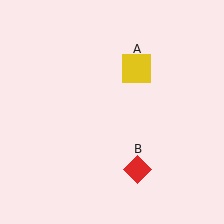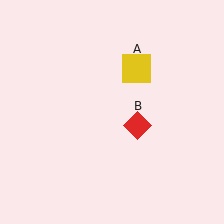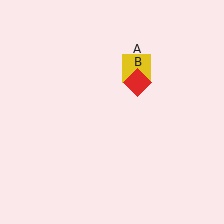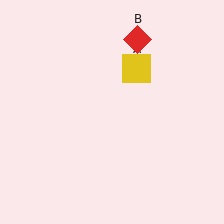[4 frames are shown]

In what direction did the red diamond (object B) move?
The red diamond (object B) moved up.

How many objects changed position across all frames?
1 object changed position: red diamond (object B).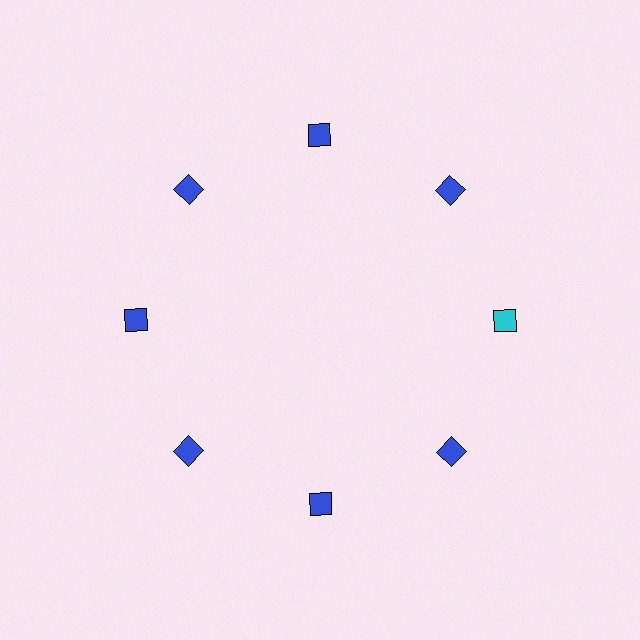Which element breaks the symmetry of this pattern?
The cyan square at roughly the 3 o'clock position breaks the symmetry. All other shapes are blue squares.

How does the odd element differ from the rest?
It has a different color: cyan instead of blue.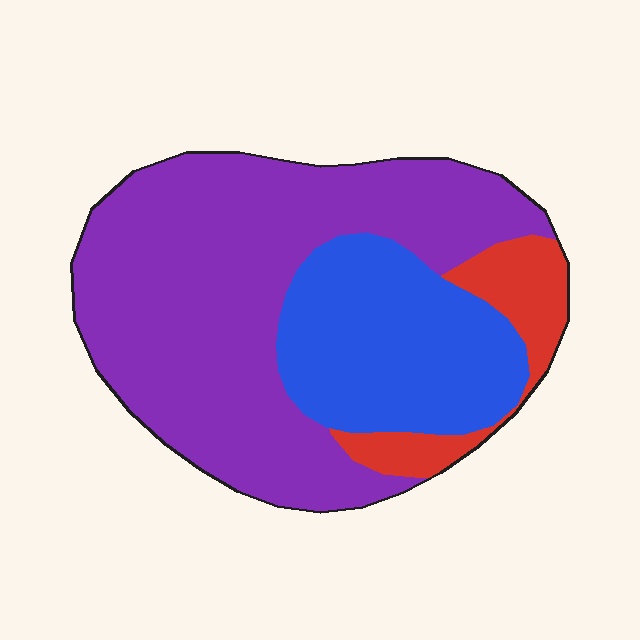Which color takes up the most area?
Purple, at roughly 60%.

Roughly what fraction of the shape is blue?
Blue covers 28% of the shape.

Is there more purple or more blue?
Purple.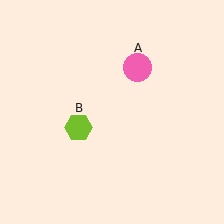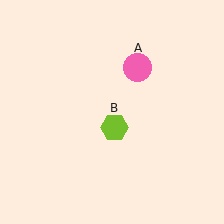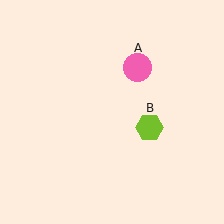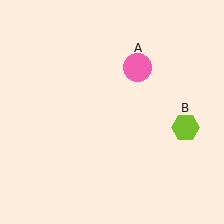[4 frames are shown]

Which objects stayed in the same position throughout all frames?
Pink circle (object A) remained stationary.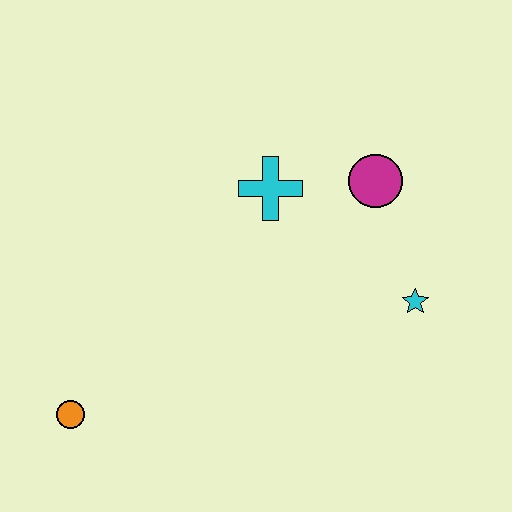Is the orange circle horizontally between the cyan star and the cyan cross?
No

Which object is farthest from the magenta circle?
The orange circle is farthest from the magenta circle.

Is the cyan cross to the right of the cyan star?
No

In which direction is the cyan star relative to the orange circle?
The cyan star is to the right of the orange circle.